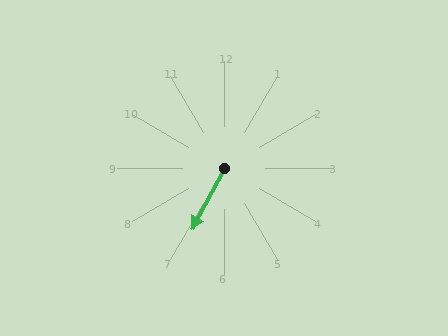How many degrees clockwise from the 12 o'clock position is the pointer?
Approximately 208 degrees.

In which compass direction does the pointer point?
Southwest.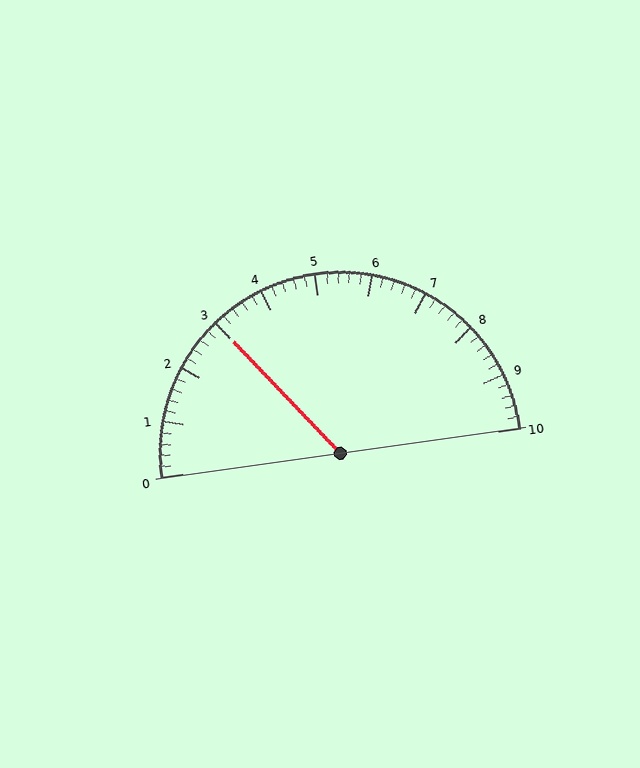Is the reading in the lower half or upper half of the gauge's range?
The reading is in the lower half of the range (0 to 10).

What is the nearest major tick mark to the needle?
The nearest major tick mark is 3.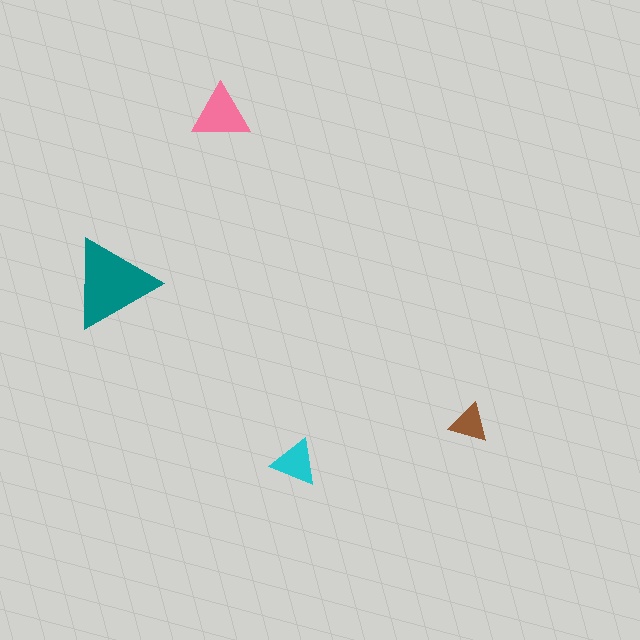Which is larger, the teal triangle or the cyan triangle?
The teal one.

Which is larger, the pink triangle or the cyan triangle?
The pink one.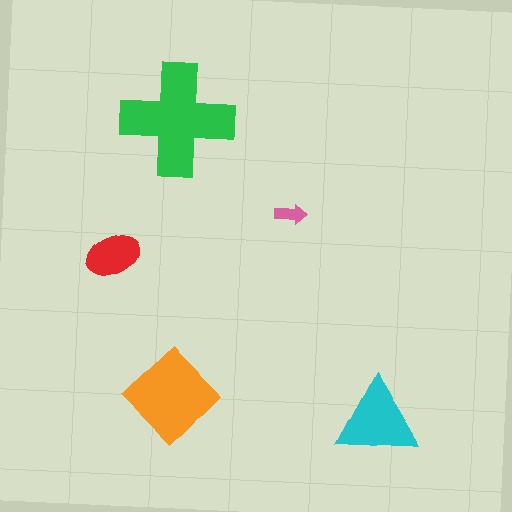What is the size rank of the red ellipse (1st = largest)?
4th.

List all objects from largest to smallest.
The green cross, the orange diamond, the cyan triangle, the red ellipse, the pink arrow.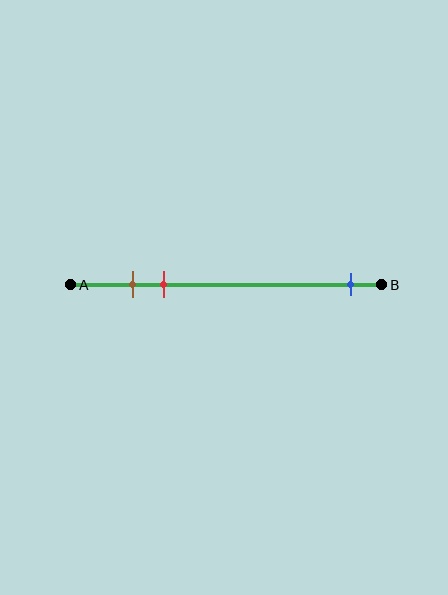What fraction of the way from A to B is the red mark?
The red mark is approximately 30% (0.3) of the way from A to B.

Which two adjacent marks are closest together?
The brown and red marks are the closest adjacent pair.